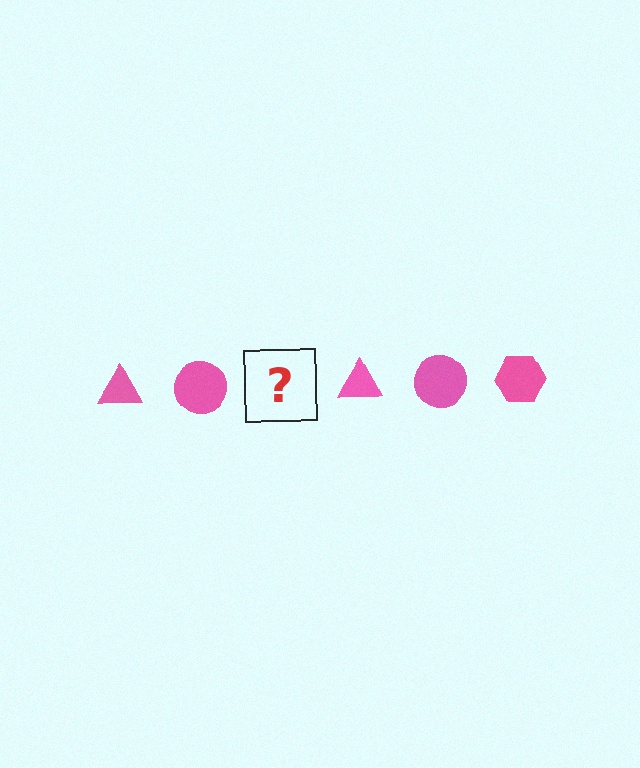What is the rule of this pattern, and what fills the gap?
The rule is that the pattern cycles through triangle, circle, hexagon shapes in pink. The gap should be filled with a pink hexagon.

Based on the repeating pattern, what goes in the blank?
The blank should be a pink hexagon.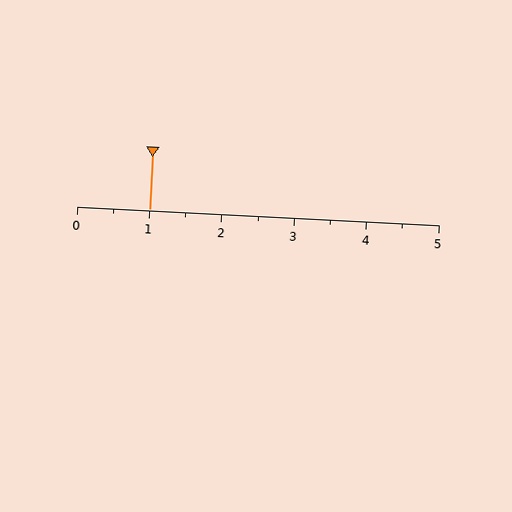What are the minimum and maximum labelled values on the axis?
The axis runs from 0 to 5.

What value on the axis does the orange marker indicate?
The marker indicates approximately 1.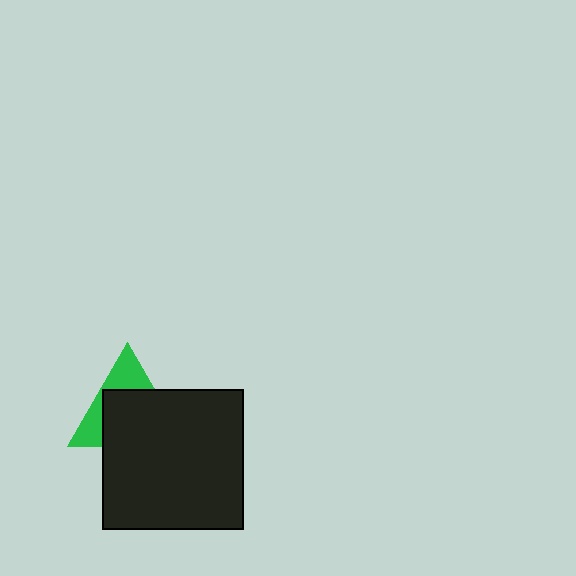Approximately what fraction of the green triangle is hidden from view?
Roughly 63% of the green triangle is hidden behind the black square.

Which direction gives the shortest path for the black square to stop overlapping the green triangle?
Moving down gives the shortest separation.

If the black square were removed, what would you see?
You would see the complete green triangle.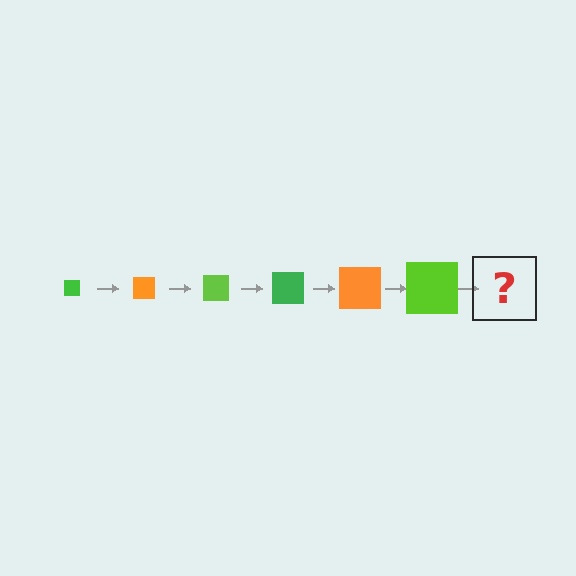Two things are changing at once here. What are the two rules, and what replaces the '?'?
The two rules are that the square grows larger each step and the color cycles through green, orange, and lime. The '?' should be a green square, larger than the previous one.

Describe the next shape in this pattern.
It should be a green square, larger than the previous one.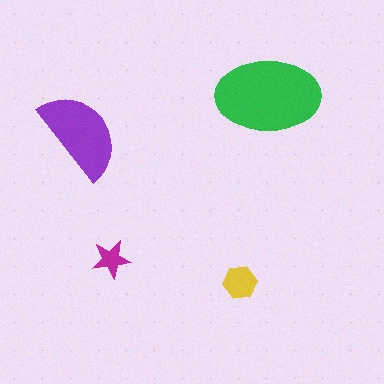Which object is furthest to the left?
The purple semicircle is leftmost.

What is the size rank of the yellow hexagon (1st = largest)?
3rd.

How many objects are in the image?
There are 4 objects in the image.